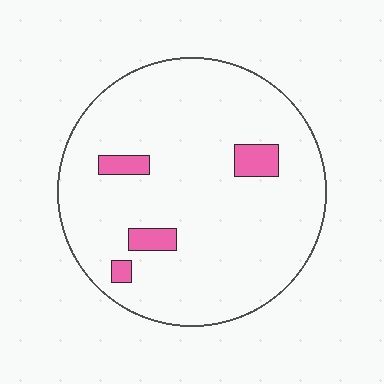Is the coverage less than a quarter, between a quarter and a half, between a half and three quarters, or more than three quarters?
Less than a quarter.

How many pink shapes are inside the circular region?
4.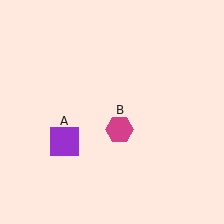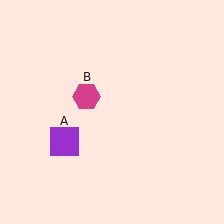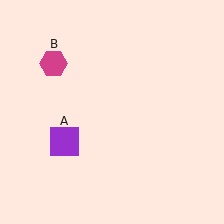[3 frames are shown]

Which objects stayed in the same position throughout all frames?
Purple square (object A) remained stationary.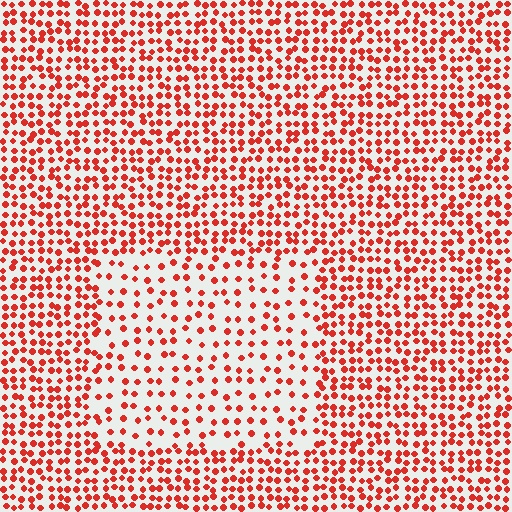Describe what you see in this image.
The image contains small red elements arranged at two different densities. A rectangle-shaped region is visible where the elements are less densely packed than the surrounding area.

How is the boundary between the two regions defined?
The boundary is defined by a change in element density (approximately 2.0x ratio). All elements are the same color, size, and shape.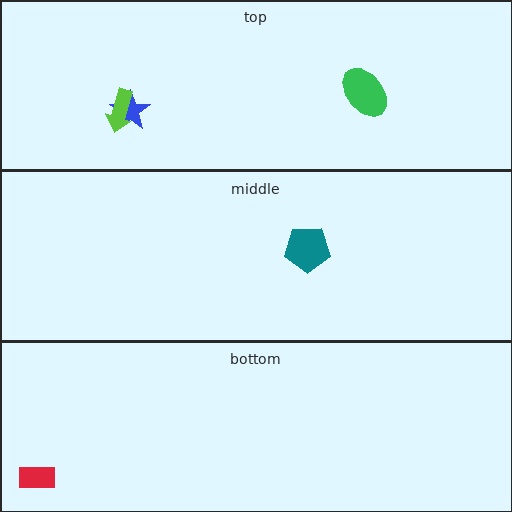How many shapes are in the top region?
3.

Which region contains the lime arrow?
The top region.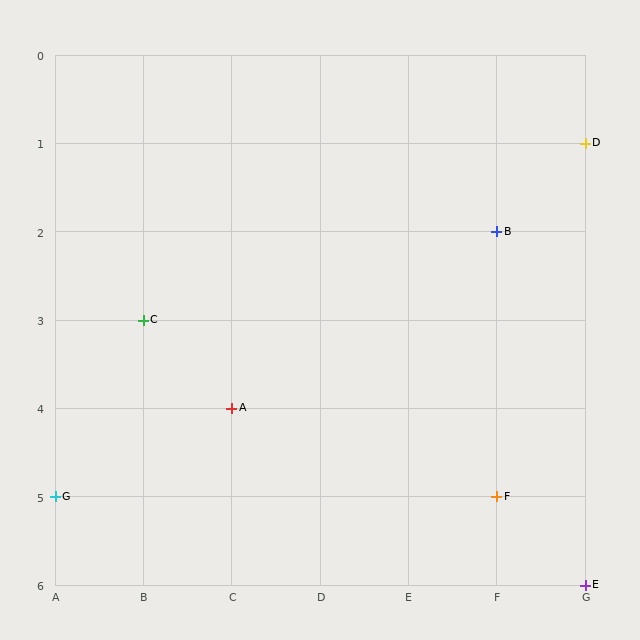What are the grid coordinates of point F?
Point F is at grid coordinates (F, 5).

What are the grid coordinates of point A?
Point A is at grid coordinates (C, 4).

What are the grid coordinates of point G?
Point G is at grid coordinates (A, 5).